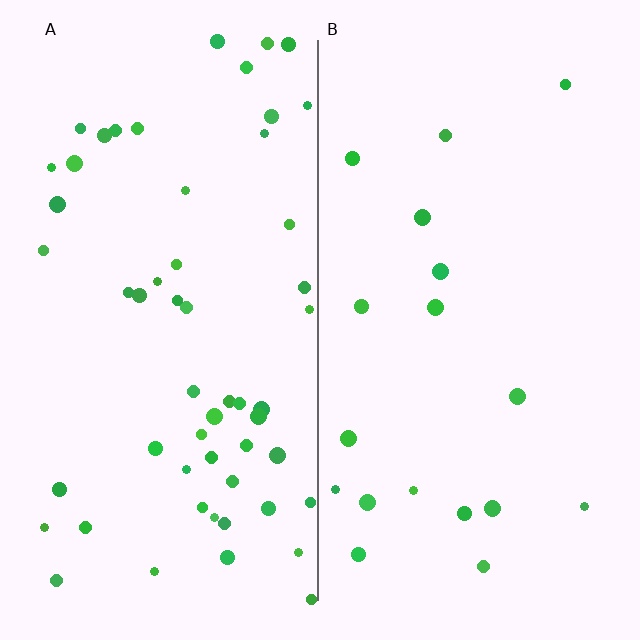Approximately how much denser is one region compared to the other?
Approximately 3.1× — region A over region B.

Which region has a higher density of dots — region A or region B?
A (the left).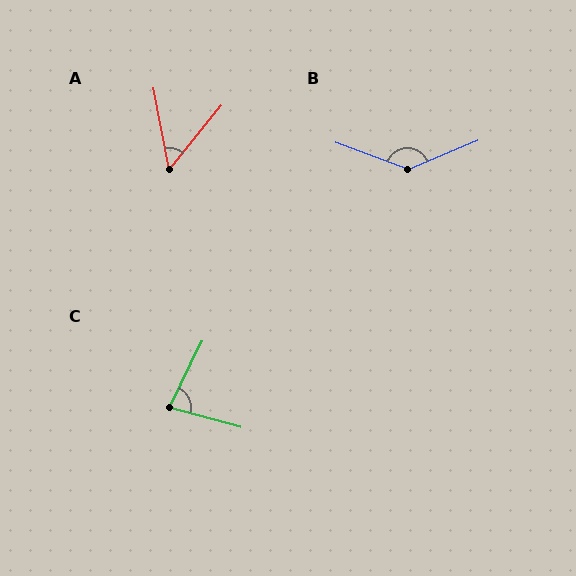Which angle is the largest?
B, at approximately 137 degrees.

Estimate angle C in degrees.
Approximately 79 degrees.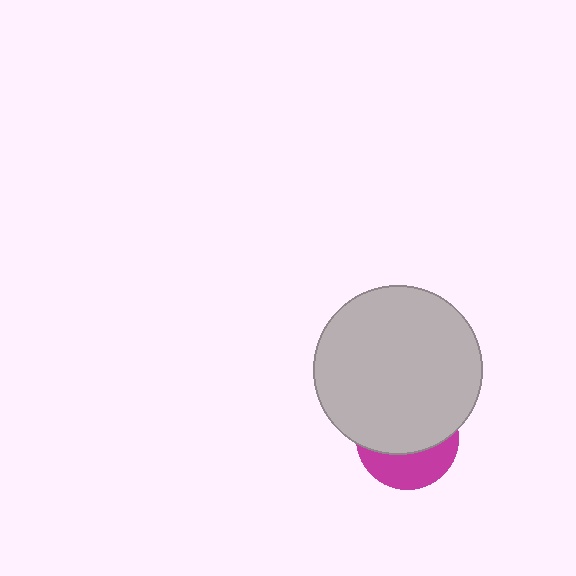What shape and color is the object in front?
The object in front is a light gray circle.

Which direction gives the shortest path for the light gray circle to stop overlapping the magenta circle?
Moving up gives the shortest separation.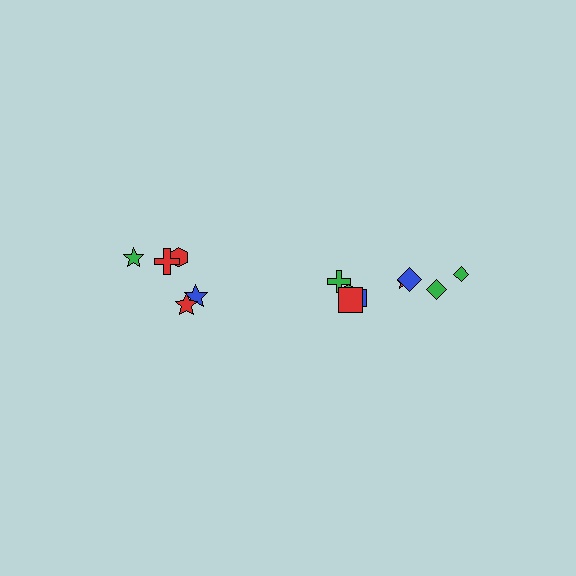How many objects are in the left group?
There are 5 objects.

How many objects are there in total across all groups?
There are 13 objects.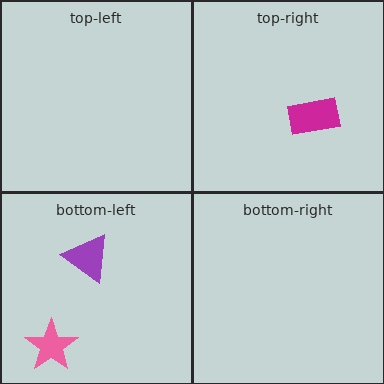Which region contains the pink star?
The bottom-left region.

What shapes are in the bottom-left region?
The pink star, the purple triangle.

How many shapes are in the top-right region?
1.